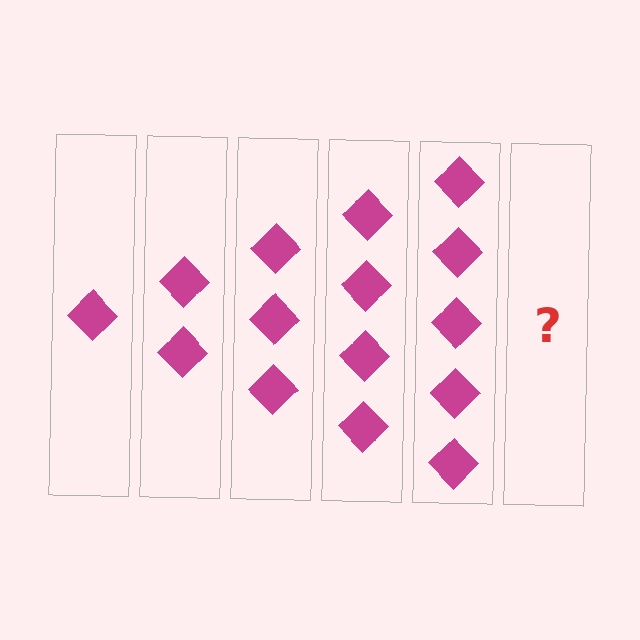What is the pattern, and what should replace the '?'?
The pattern is that each step adds one more diamond. The '?' should be 6 diamonds.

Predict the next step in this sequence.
The next step is 6 diamonds.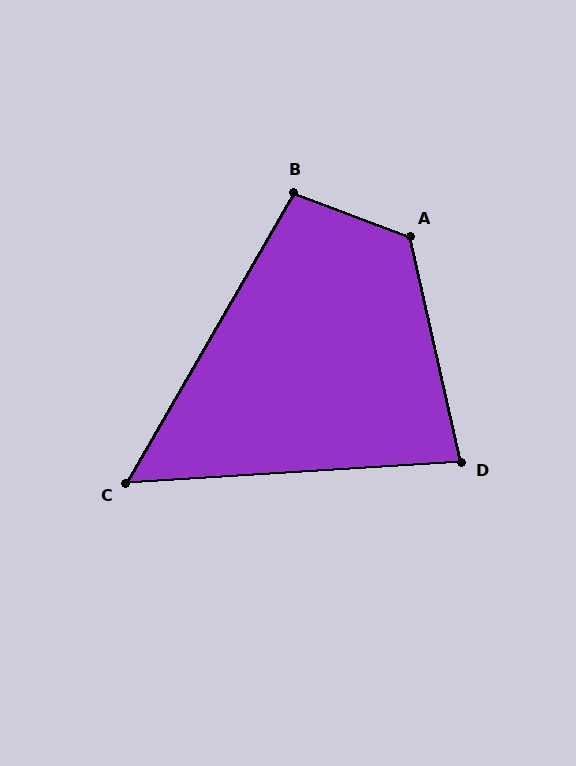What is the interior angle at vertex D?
Approximately 81 degrees (acute).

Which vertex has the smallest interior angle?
C, at approximately 56 degrees.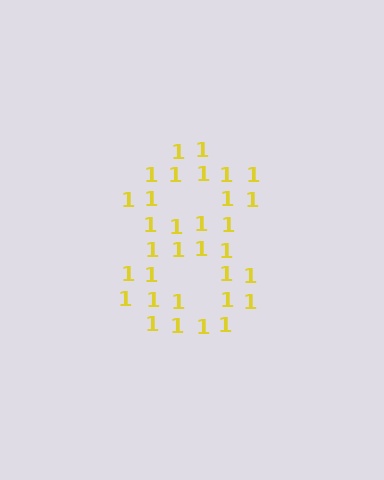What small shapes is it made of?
It is made of small digit 1's.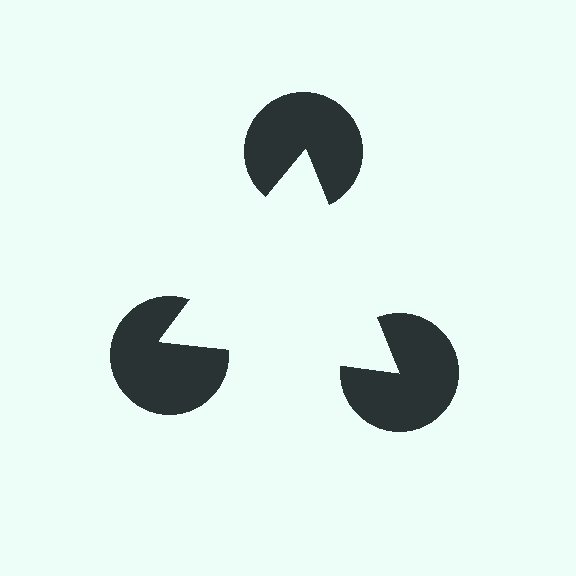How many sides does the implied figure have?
3 sides.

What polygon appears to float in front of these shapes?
An illusory triangle — its edges are inferred from the aligned wedge cuts in the pac-man discs, not physically drawn.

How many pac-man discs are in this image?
There are 3 — one at each vertex of the illusory triangle.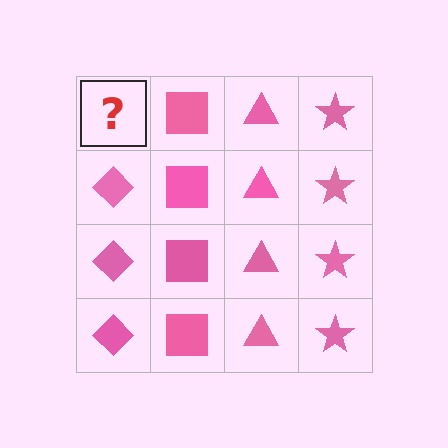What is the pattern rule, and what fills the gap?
The rule is that each column has a consistent shape. The gap should be filled with a pink diamond.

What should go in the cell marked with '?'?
The missing cell should contain a pink diamond.